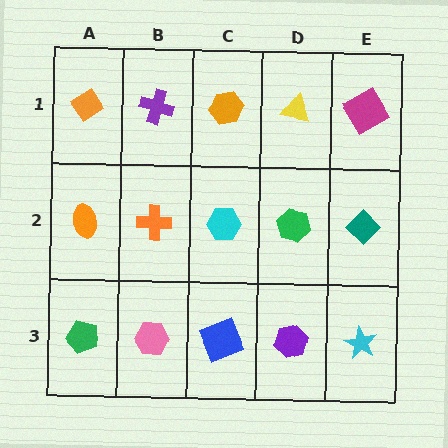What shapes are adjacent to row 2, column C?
An orange hexagon (row 1, column C), a blue square (row 3, column C), an orange cross (row 2, column B), a green hexagon (row 2, column D).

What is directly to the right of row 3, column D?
A cyan star.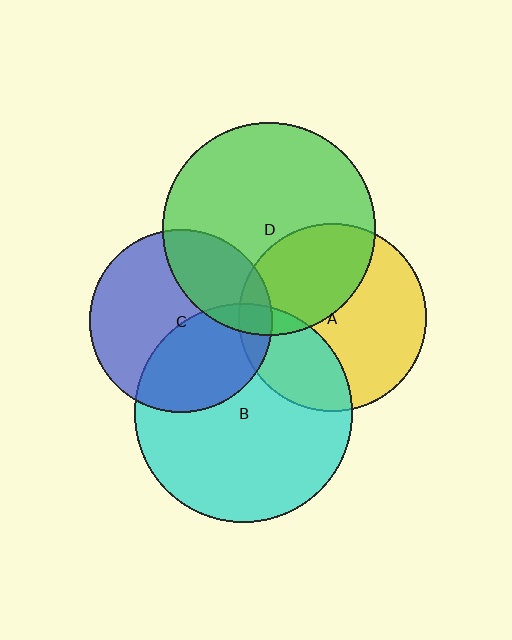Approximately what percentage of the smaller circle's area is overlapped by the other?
Approximately 5%.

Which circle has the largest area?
Circle B (cyan).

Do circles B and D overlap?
Yes.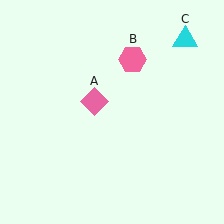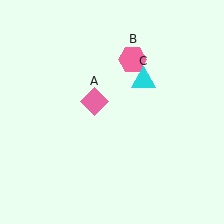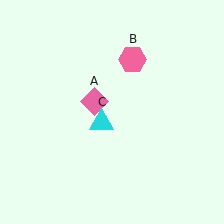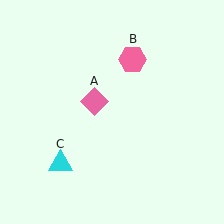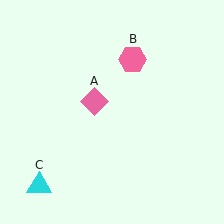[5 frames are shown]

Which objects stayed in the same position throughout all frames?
Pink diamond (object A) and pink hexagon (object B) remained stationary.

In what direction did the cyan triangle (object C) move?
The cyan triangle (object C) moved down and to the left.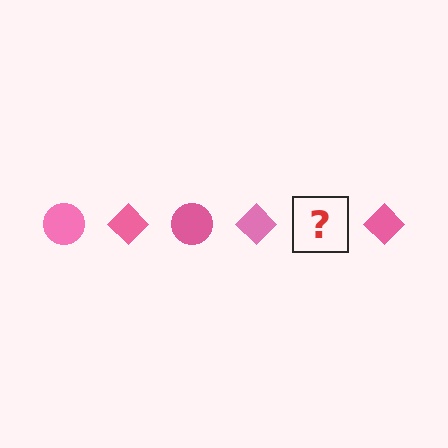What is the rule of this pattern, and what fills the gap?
The rule is that the pattern cycles through circle, diamond shapes in pink. The gap should be filled with a pink circle.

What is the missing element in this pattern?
The missing element is a pink circle.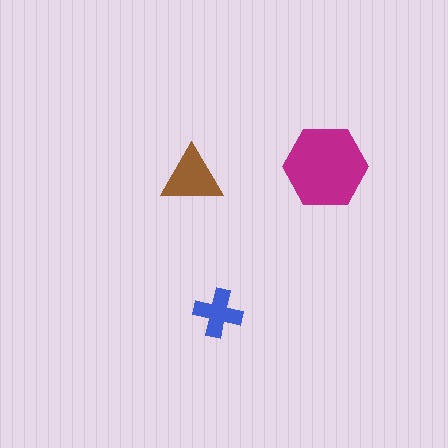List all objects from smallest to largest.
The blue cross, the brown triangle, the magenta hexagon.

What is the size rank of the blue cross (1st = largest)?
3rd.